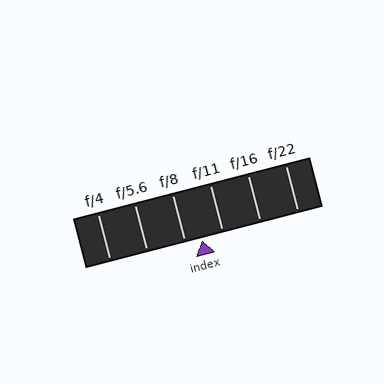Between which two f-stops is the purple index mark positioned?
The index mark is between f/8 and f/11.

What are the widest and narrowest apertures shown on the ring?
The widest aperture shown is f/4 and the narrowest is f/22.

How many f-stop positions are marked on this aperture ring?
There are 6 f-stop positions marked.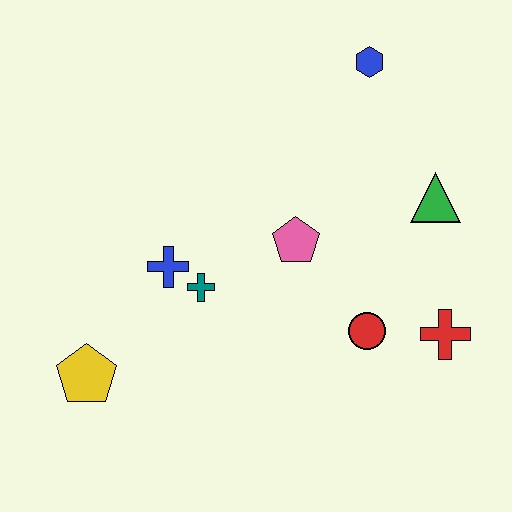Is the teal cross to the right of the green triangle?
No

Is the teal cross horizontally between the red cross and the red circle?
No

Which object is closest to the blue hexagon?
The green triangle is closest to the blue hexagon.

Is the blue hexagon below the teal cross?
No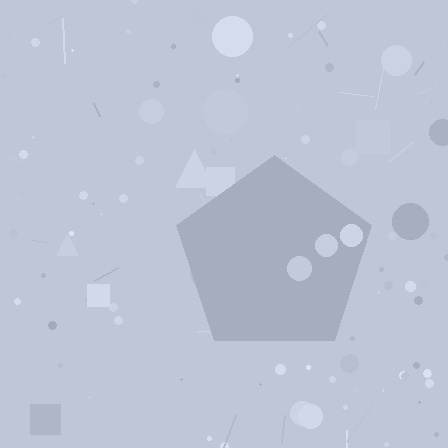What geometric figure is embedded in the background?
A pentagon is embedded in the background.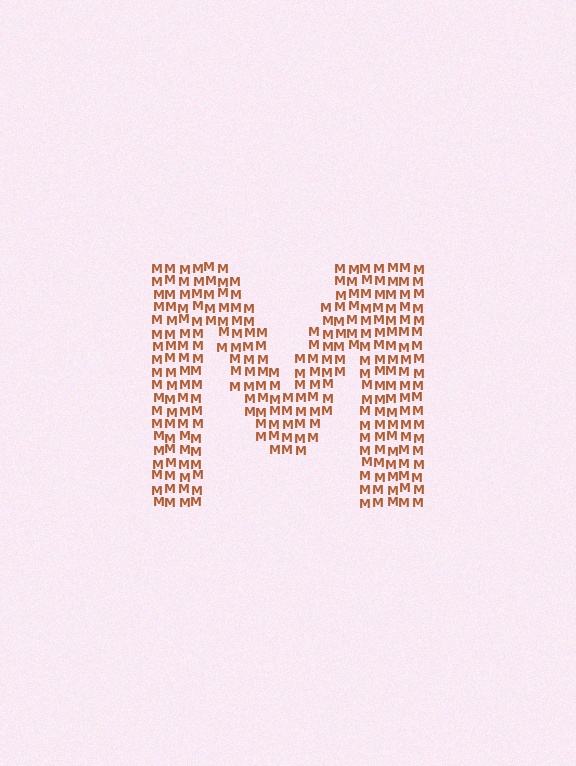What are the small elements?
The small elements are letter M's.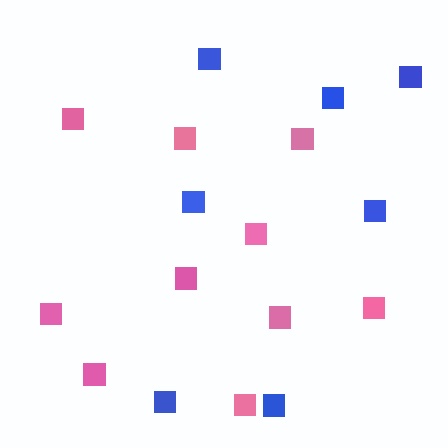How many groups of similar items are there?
There are 2 groups: one group of pink squares (10) and one group of blue squares (7).